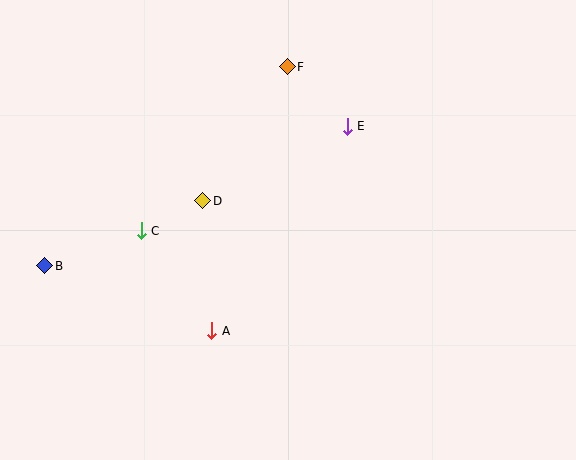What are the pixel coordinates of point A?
Point A is at (212, 331).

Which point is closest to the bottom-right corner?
Point A is closest to the bottom-right corner.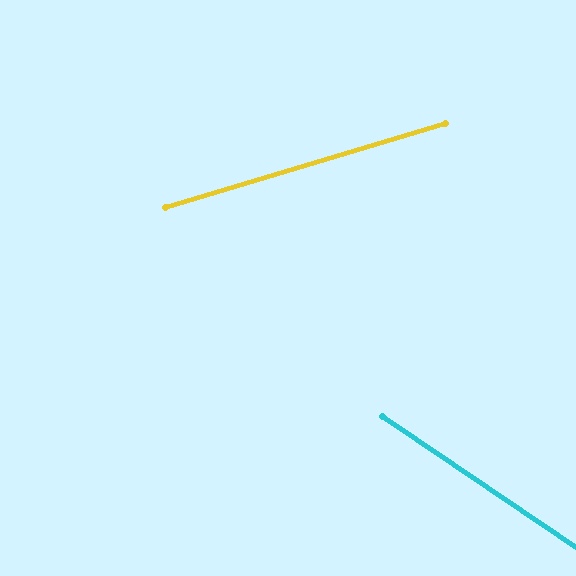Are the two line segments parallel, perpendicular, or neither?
Neither parallel nor perpendicular — they differ by about 51°.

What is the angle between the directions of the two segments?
Approximately 51 degrees.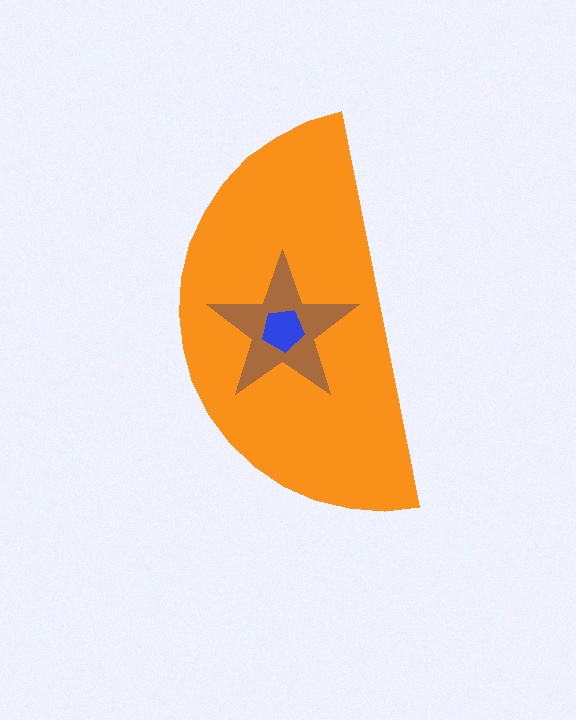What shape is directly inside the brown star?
The blue pentagon.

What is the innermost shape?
The blue pentagon.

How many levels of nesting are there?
3.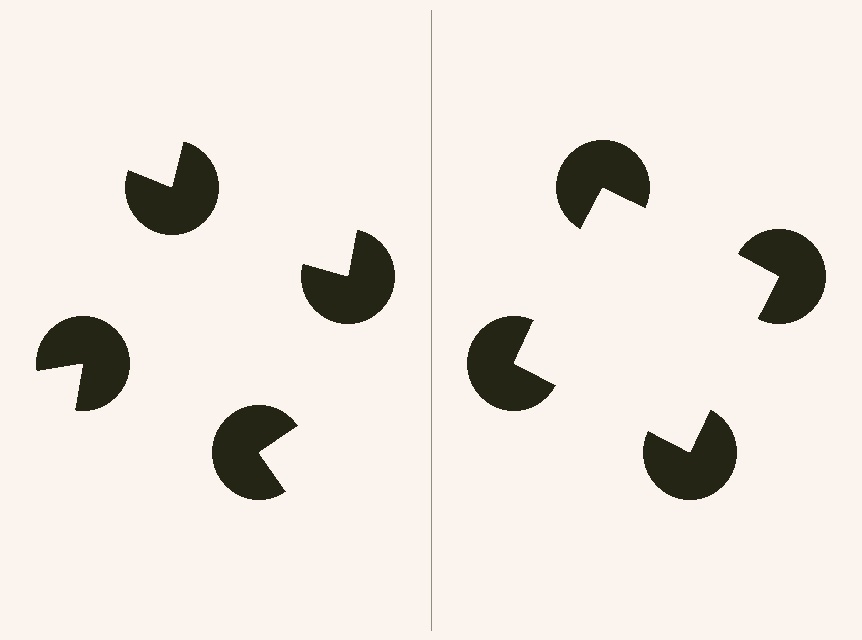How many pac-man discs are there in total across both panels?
8 — 4 on each side.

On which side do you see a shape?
An illusory square appears on the right side. On the left side the wedge cuts are rotated, so no coherent shape forms.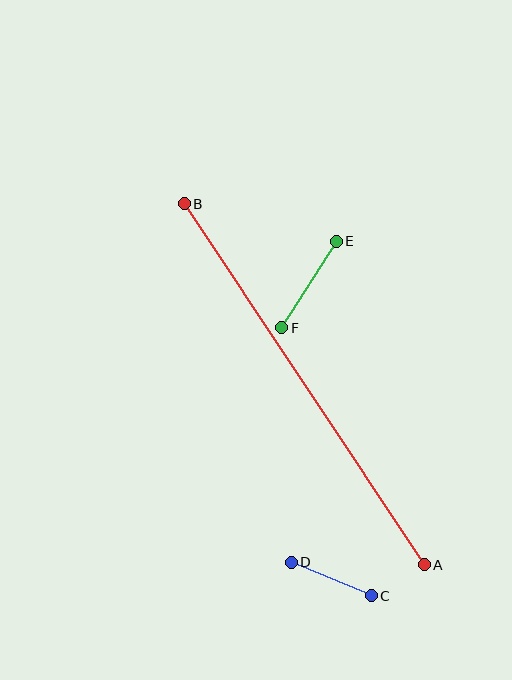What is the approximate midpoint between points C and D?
The midpoint is at approximately (331, 579) pixels.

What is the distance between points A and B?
The distance is approximately 433 pixels.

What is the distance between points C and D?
The distance is approximately 87 pixels.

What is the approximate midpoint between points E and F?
The midpoint is at approximately (309, 284) pixels.